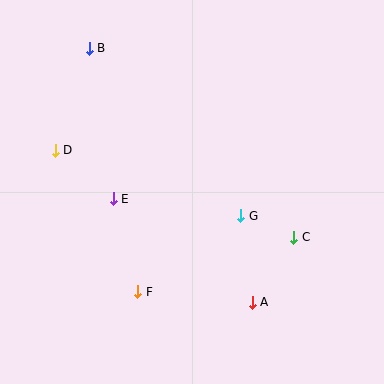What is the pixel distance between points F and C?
The distance between F and C is 166 pixels.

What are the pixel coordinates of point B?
Point B is at (89, 48).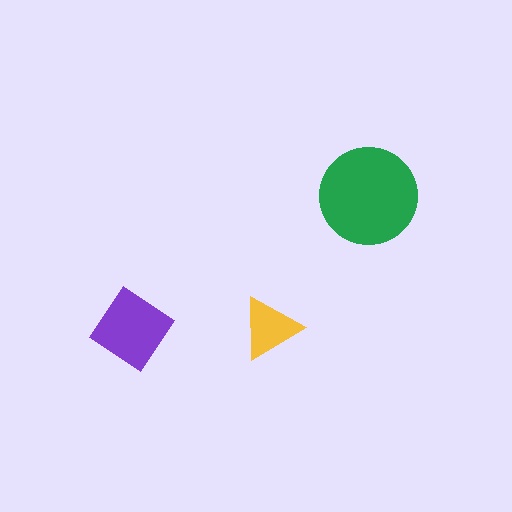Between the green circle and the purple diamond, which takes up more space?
The green circle.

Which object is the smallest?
The yellow triangle.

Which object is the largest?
The green circle.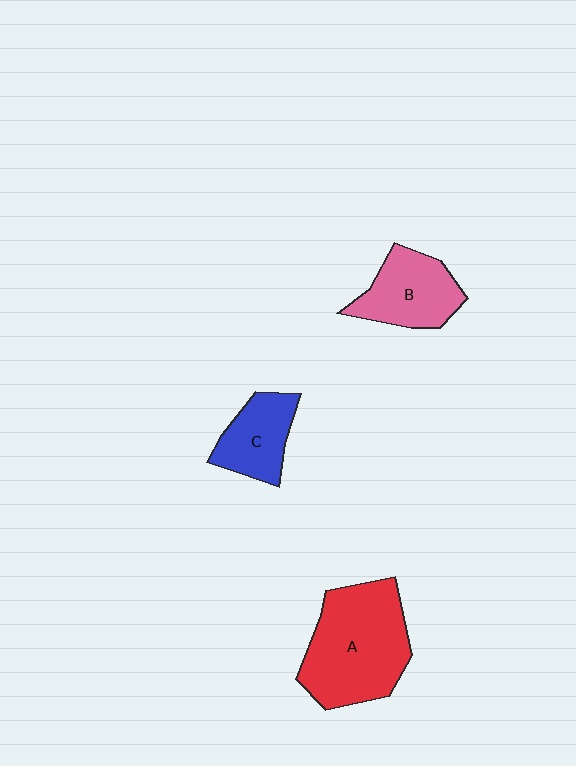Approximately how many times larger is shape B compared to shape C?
Approximately 1.2 times.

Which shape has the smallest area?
Shape C (blue).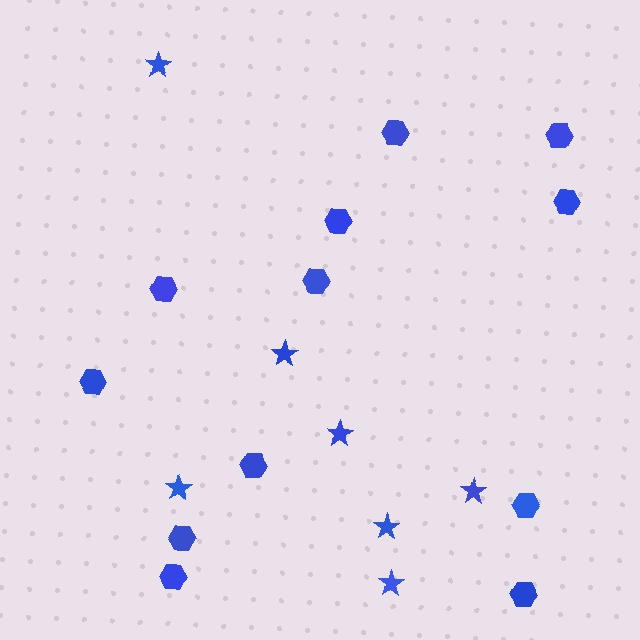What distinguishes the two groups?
There are 2 groups: one group of stars (7) and one group of hexagons (12).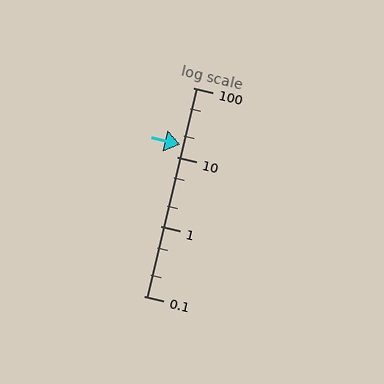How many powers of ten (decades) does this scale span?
The scale spans 3 decades, from 0.1 to 100.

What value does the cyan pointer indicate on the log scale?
The pointer indicates approximately 15.